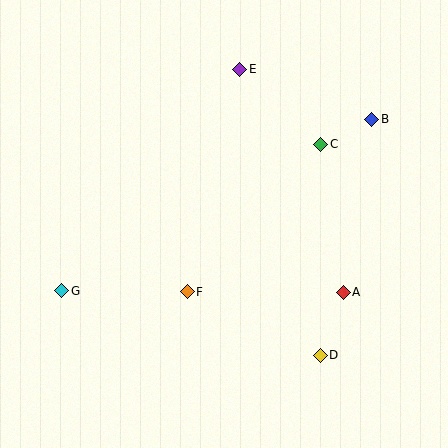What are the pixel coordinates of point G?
Point G is at (62, 291).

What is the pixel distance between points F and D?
The distance between F and D is 148 pixels.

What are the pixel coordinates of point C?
Point C is at (321, 144).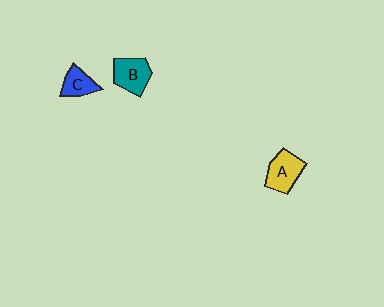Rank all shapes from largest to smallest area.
From largest to smallest: A (yellow), B (teal), C (blue).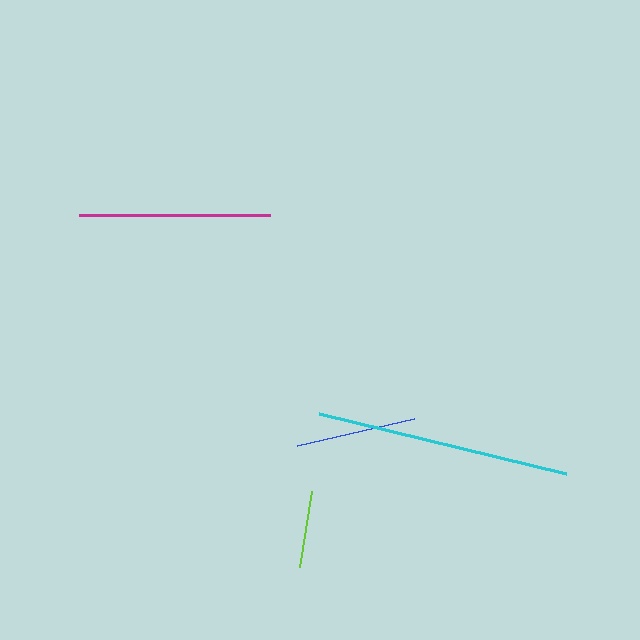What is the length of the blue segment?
The blue segment is approximately 120 pixels long.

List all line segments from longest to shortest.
From longest to shortest: cyan, magenta, blue, lime.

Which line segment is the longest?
The cyan line is the longest at approximately 254 pixels.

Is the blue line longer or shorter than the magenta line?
The magenta line is longer than the blue line.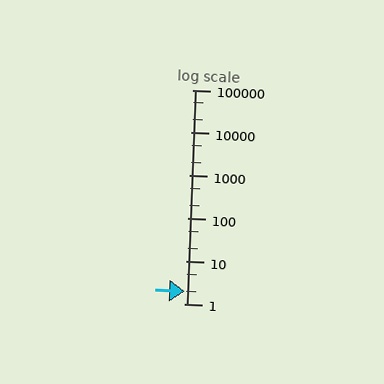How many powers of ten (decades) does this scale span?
The scale spans 5 decades, from 1 to 100000.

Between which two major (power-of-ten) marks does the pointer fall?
The pointer is between 1 and 10.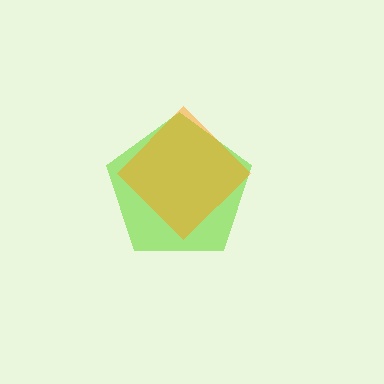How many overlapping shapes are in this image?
There are 2 overlapping shapes in the image.